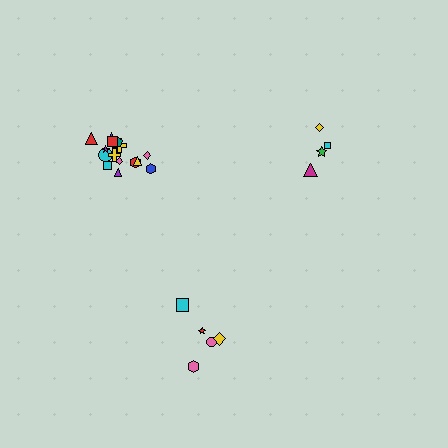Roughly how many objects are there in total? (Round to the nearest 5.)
Roughly 25 objects in total.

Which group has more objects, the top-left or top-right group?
The top-left group.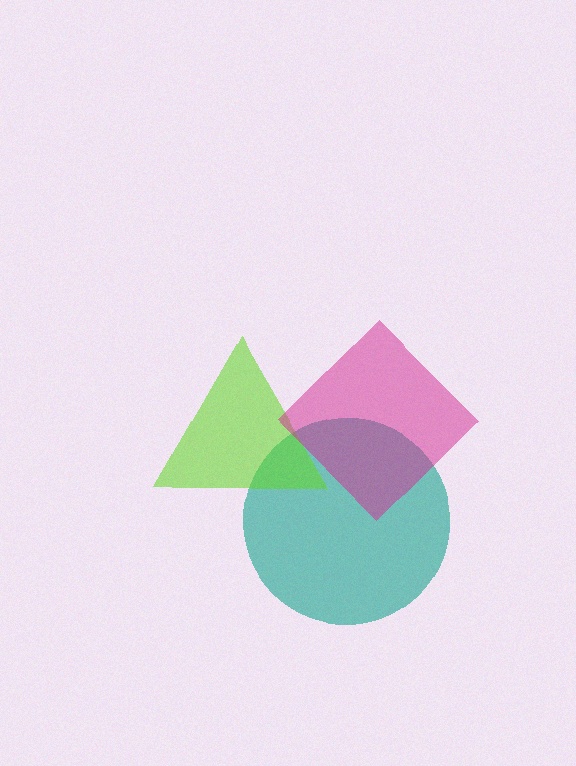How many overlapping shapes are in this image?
There are 3 overlapping shapes in the image.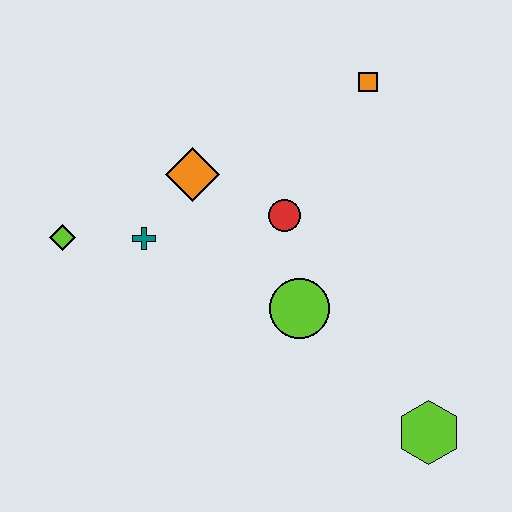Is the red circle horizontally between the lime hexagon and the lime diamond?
Yes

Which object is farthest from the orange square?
The lime hexagon is farthest from the orange square.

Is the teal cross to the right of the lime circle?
No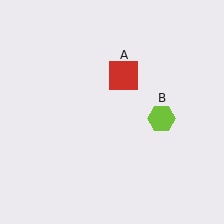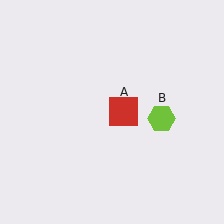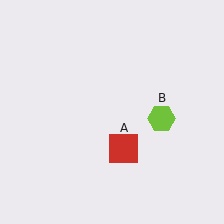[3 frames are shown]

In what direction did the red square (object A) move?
The red square (object A) moved down.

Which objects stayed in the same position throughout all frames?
Lime hexagon (object B) remained stationary.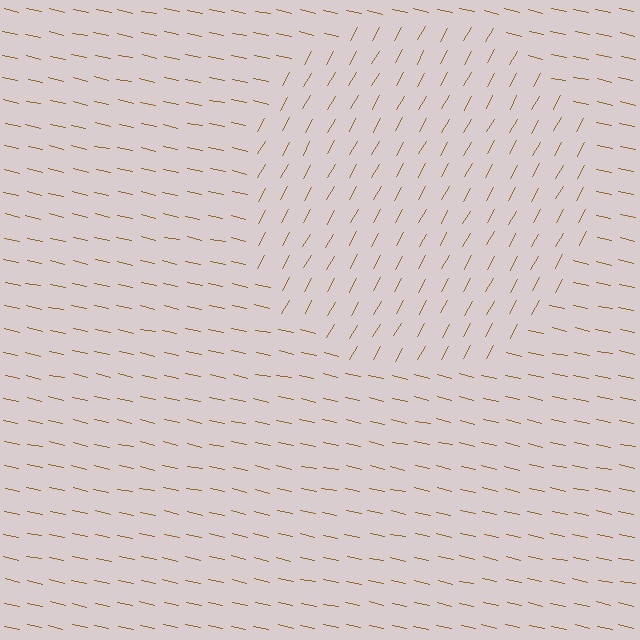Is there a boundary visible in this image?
Yes, there is a texture boundary formed by a change in line orientation.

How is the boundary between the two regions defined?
The boundary is defined purely by a change in line orientation (approximately 73 degrees difference). All lines are the same color and thickness.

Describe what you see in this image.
The image is filled with small brown line segments. A circle region in the image has lines oriented differently from the surrounding lines, creating a visible texture boundary.